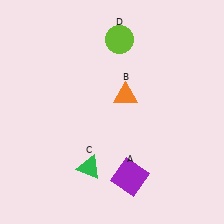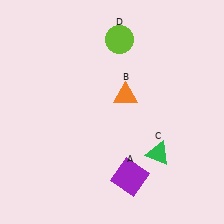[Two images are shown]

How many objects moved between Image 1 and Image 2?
1 object moved between the two images.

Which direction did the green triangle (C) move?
The green triangle (C) moved right.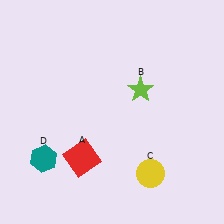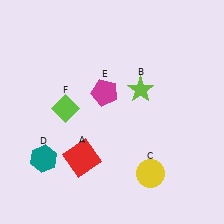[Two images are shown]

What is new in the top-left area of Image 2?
A magenta pentagon (E) was added in the top-left area of Image 2.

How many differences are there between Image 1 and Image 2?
There are 2 differences between the two images.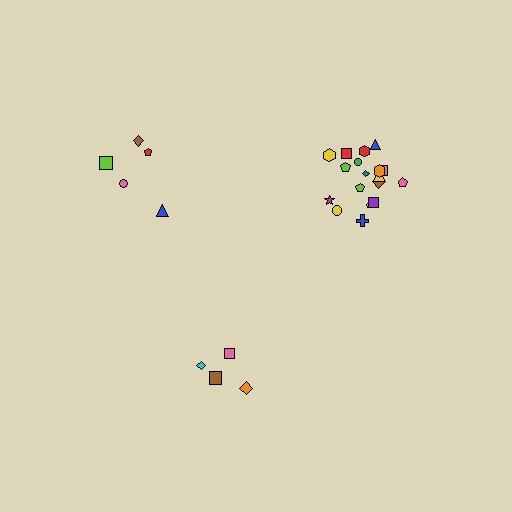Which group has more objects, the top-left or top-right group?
The top-right group.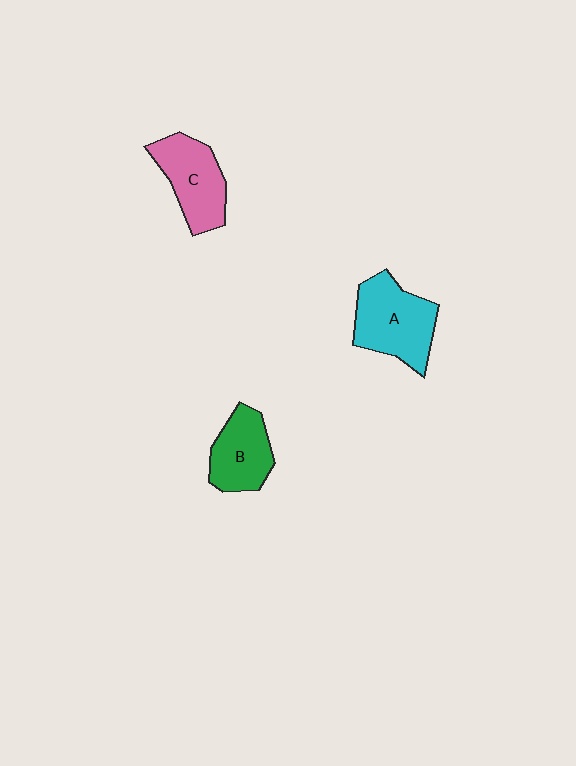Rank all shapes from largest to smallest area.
From largest to smallest: A (cyan), C (pink), B (green).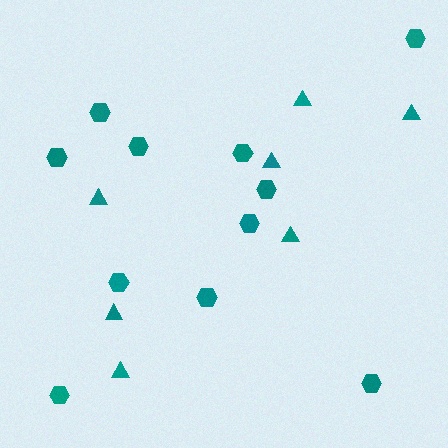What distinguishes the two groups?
There are 2 groups: one group of hexagons (11) and one group of triangles (7).